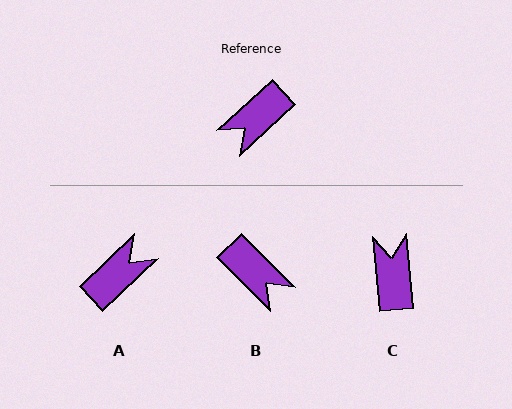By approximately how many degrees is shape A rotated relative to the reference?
Approximately 179 degrees clockwise.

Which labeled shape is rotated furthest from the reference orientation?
A, about 179 degrees away.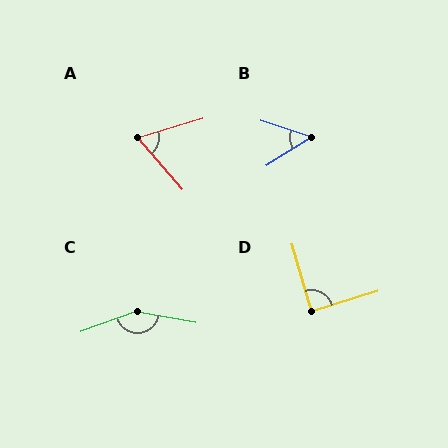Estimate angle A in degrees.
Approximately 66 degrees.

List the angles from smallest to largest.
B (50°), A (66°), D (89°), C (151°).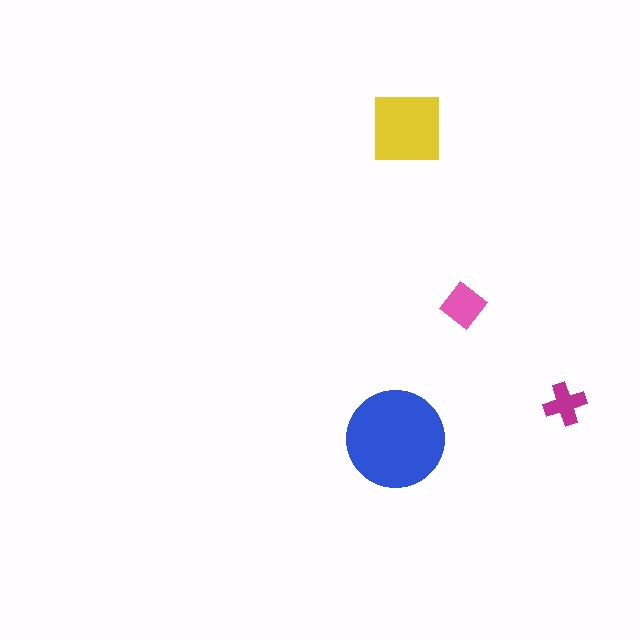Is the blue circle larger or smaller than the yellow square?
Larger.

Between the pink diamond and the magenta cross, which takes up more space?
The pink diamond.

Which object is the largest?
The blue circle.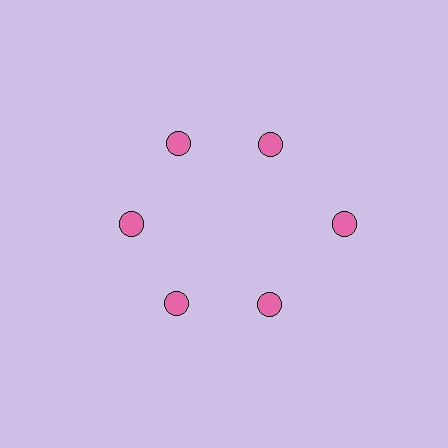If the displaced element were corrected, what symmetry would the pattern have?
It would have 6-fold rotational symmetry — the pattern would map onto itself every 60 degrees.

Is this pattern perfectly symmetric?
No. The 6 pink circles are arranged in a ring, but one element near the 3 o'clock position is pushed outward from the center, breaking the 6-fold rotational symmetry.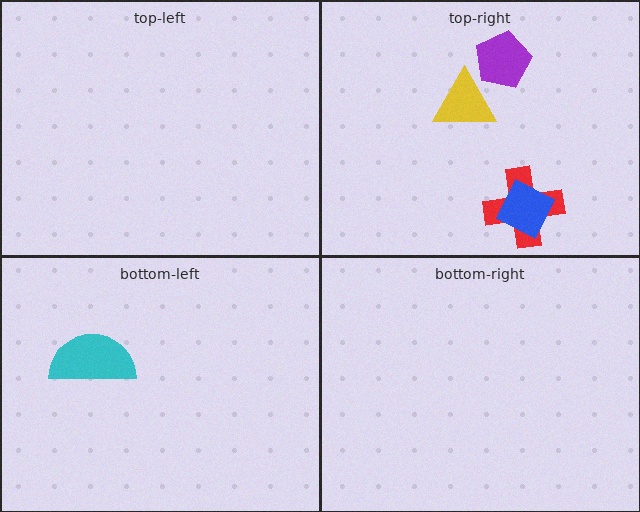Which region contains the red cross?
The top-right region.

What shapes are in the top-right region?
The red cross, the yellow triangle, the blue diamond, the purple pentagon.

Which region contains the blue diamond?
The top-right region.